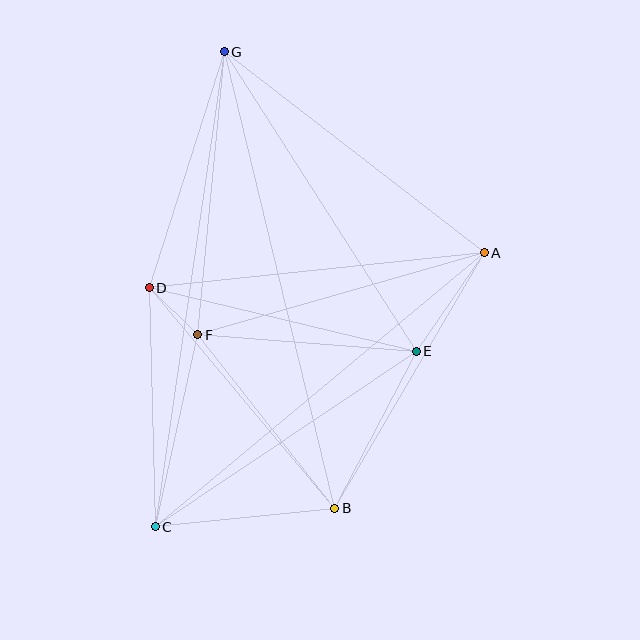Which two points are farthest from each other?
Points C and G are farthest from each other.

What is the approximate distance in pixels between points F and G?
The distance between F and G is approximately 284 pixels.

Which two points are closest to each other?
Points D and F are closest to each other.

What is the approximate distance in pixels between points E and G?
The distance between E and G is approximately 356 pixels.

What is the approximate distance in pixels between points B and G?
The distance between B and G is approximately 469 pixels.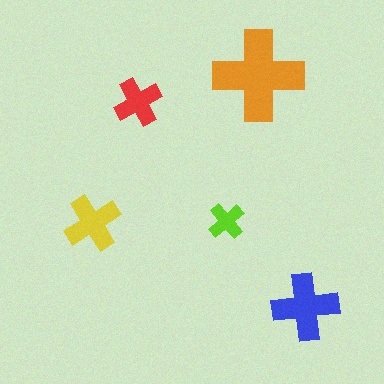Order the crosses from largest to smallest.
the orange one, the blue one, the yellow one, the red one, the lime one.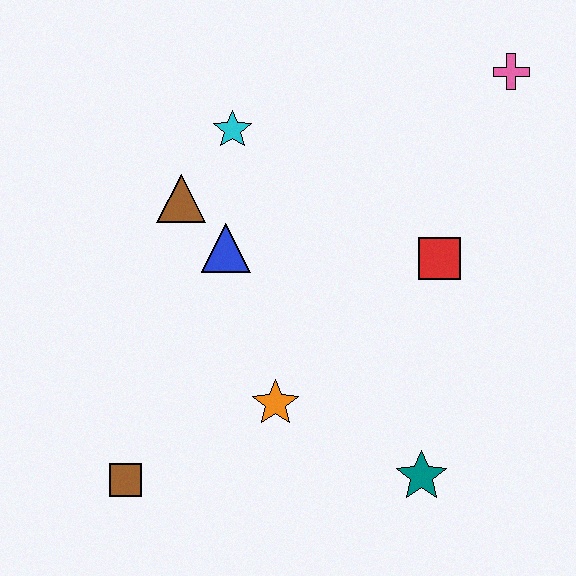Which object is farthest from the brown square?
The pink cross is farthest from the brown square.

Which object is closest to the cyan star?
The brown triangle is closest to the cyan star.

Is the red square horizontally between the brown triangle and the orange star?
No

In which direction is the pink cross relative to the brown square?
The pink cross is above the brown square.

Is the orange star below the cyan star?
Yes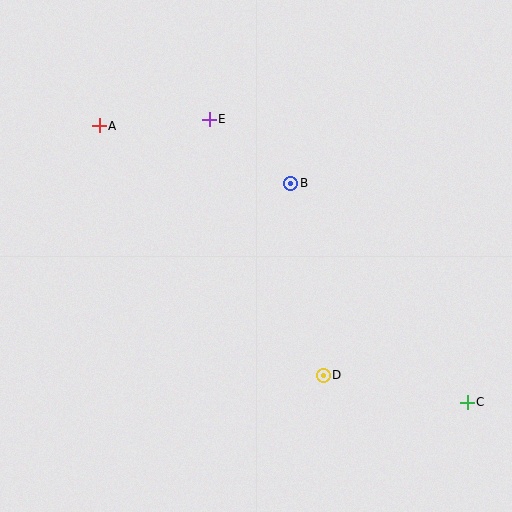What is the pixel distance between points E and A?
The distance between E and A is 110 pixels.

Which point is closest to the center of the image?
Point B at (291, 183) is closest to the center.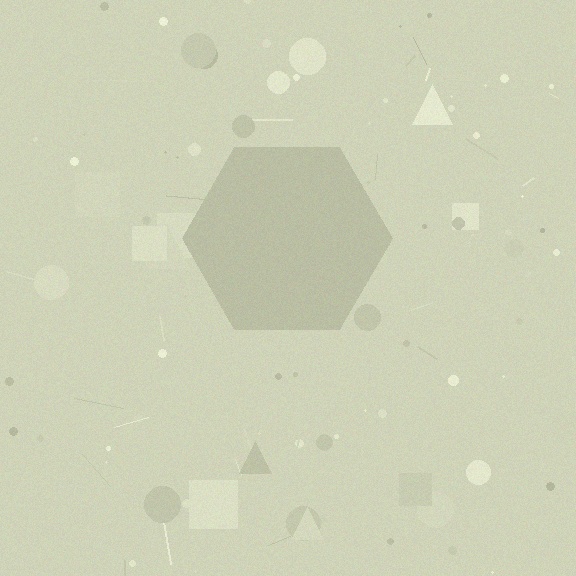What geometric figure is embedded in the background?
A hexagon is embedded in the background.